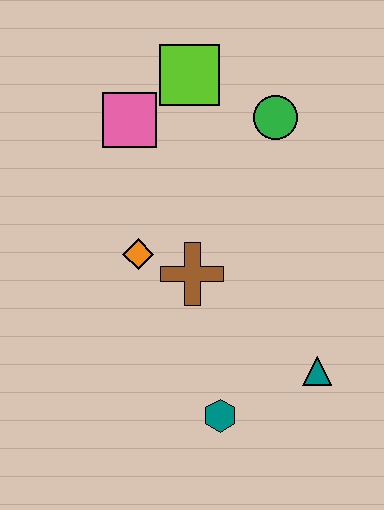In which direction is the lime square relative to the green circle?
The lime square is to the left of the green circle.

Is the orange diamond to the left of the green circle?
Yes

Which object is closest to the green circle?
The lime square is closest to the green circle.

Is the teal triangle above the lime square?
No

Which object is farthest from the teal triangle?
The lime square is farthest from the teal triangle.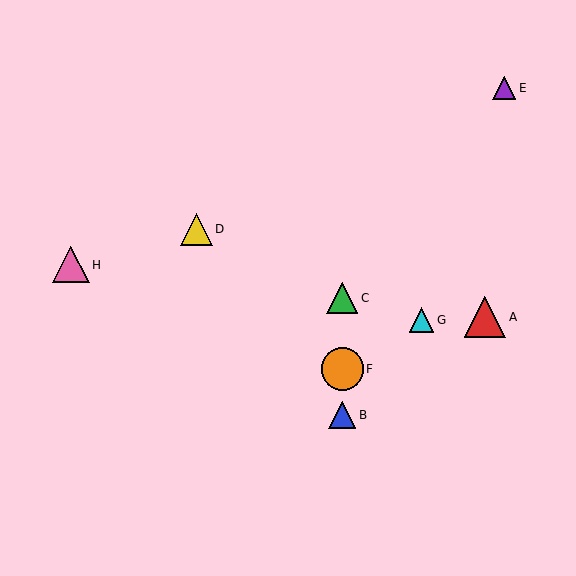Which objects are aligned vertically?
Objects B, C, F are aligned vertically.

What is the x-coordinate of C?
Object C is at x≈342.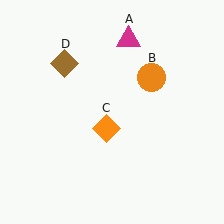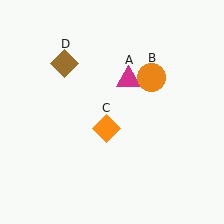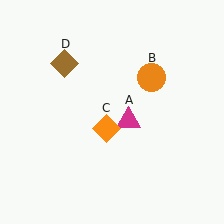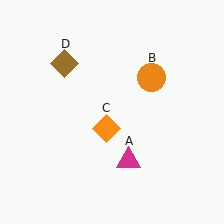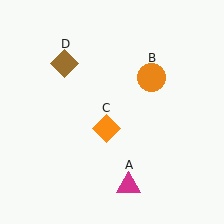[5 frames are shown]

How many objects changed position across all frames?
1 object changed position: magenta triangle (object A).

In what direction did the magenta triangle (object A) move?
The magenta triangle (object A) moved down.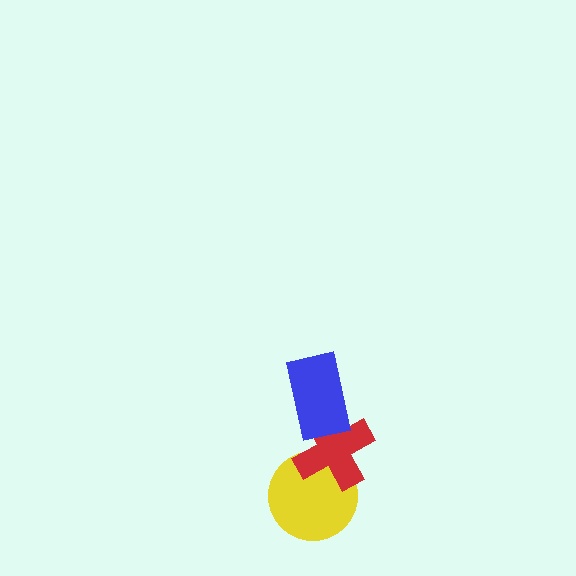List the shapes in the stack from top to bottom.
From top to bottom: the blue rectangle, the red cross, the yellow circle.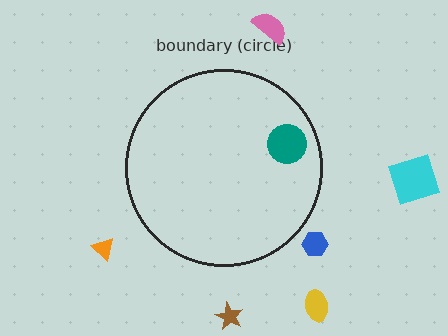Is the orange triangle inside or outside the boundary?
Outside.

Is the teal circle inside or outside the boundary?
Inside.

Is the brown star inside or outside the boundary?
Outside.